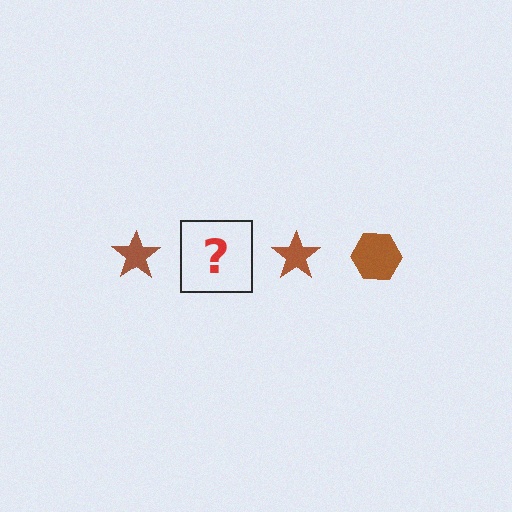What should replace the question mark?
The question mark should be replaced with a brown hexagon.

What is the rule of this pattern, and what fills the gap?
The rule is that the pattern cycles through star, hexagon shapes in brown. The gap should be filled with a brown hexagon.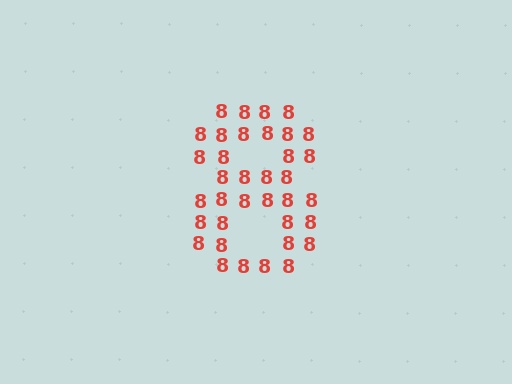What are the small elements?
The small elements are digit 8's.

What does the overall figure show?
The overall figure shows the digit 8.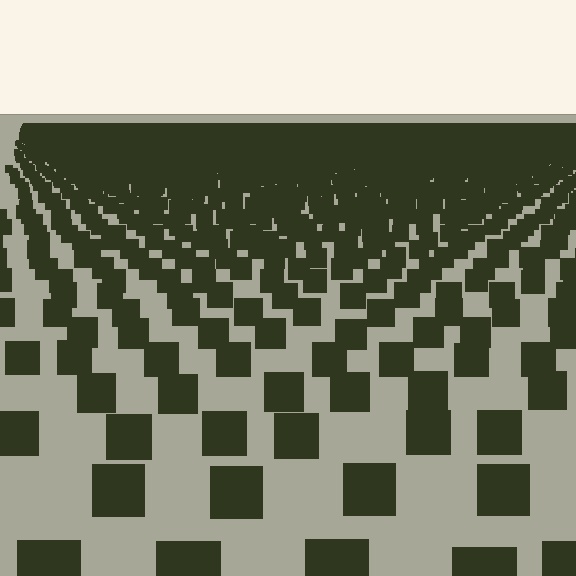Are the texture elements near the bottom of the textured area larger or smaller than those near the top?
Larger. Near the bottom, elements are closer to the viewer and appear at a bigger on-screen size.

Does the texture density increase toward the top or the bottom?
Density increases toward the top.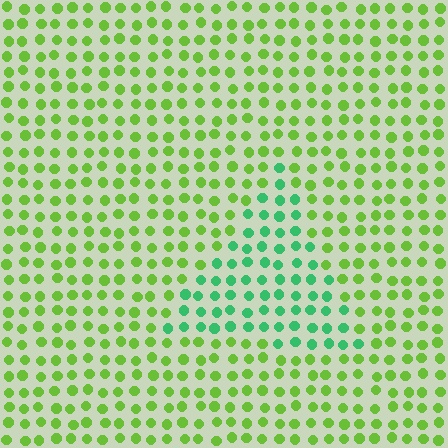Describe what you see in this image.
The image is filled with small lime elements in a uniform arrangement. A triangle-shaped region is visible where the elements are tinted to a slightly different hue, forming a subtle color boundary.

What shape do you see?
I see a triangle.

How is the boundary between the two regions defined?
The boundary is defined purely by a slight shift in hue (about 45 degrees). Spacing, size, and orientation are identical on both sides.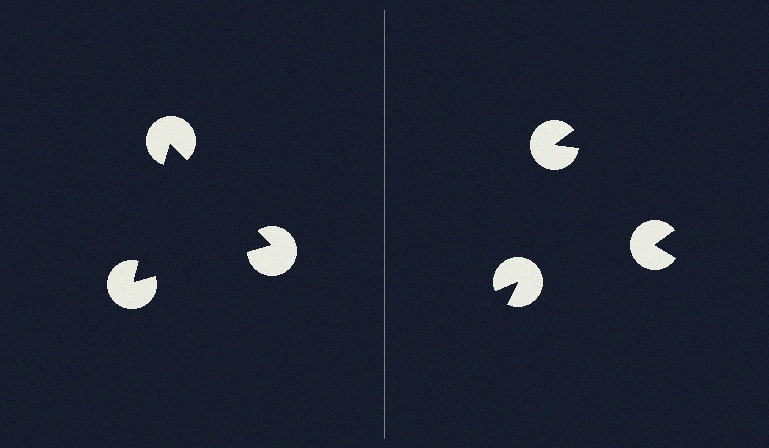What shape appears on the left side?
An illusory triangle.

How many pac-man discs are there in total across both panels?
6 — 3 on each side.